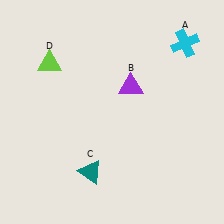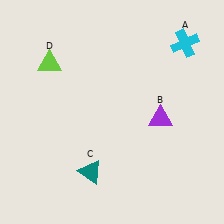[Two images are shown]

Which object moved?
The purple triangle (B) moved down.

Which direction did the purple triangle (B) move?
The purple triangle (B) moved down.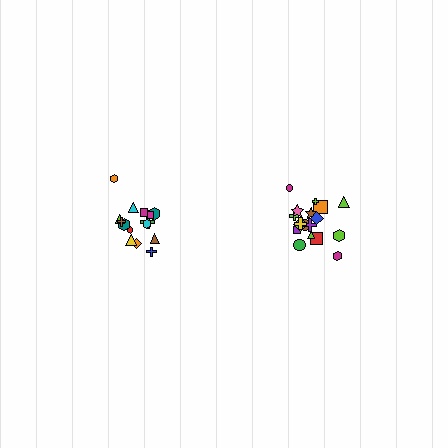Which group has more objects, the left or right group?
The right group.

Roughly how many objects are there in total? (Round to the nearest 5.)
Roughly 35 objects in total.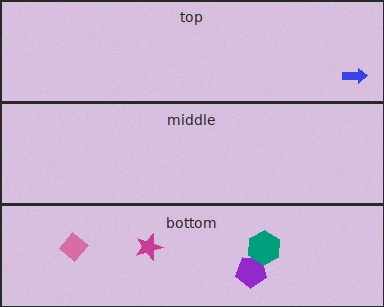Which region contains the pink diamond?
The bottom region.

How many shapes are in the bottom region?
4.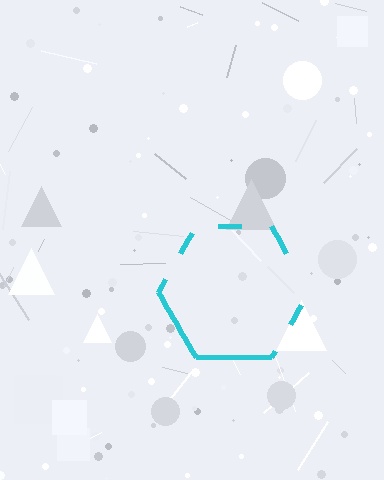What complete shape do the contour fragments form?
The contour fragments form a hexagon.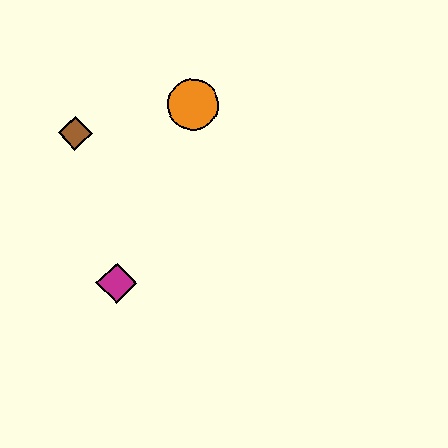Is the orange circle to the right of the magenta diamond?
Yes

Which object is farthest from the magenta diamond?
The orange circle is farthest from the magenta diamond.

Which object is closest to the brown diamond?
The orange circle is closest to the brown diamond.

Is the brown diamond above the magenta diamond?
Yes